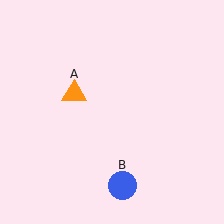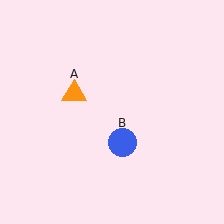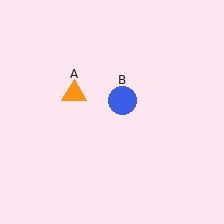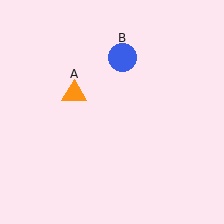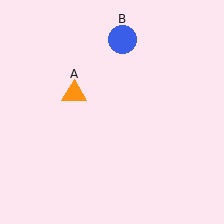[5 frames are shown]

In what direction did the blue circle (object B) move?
The blue circle (object B) moved up.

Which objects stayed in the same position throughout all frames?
Orange triangle (object A) remained stationary.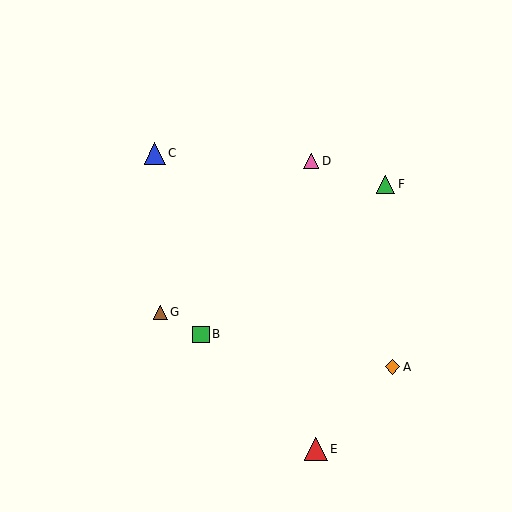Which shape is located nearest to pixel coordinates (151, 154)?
The blue triangle (labeled C) at (155, 153) is nearest to that location.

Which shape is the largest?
The red triangle (labeled E) is the largest.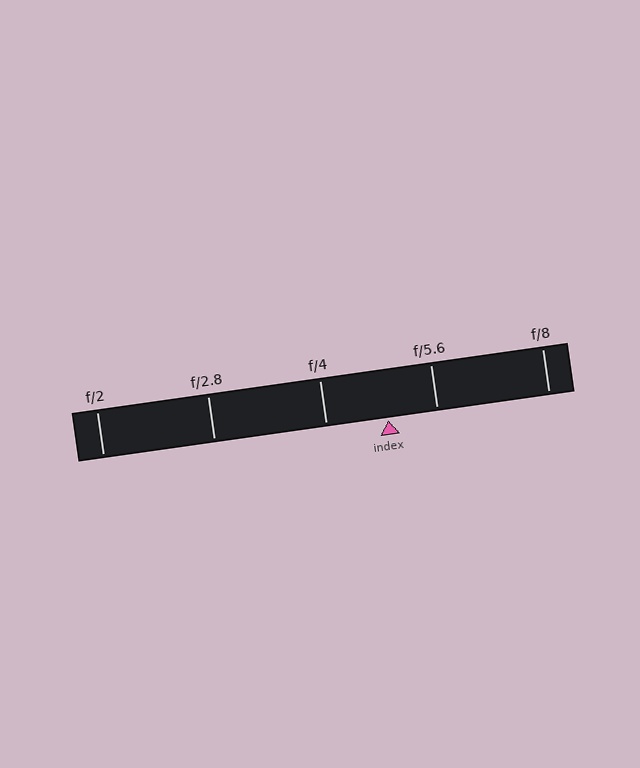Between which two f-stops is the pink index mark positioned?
The index mark is between f/4 and f/5.6.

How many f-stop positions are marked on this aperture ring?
There are 5 f-stop positions marked.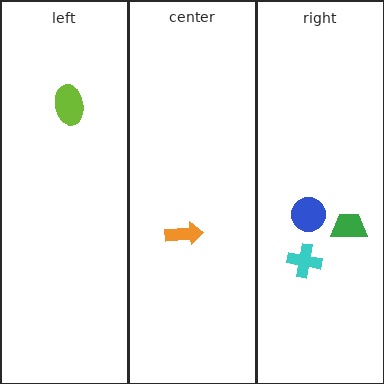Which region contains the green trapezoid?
The right region.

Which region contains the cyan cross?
The right region.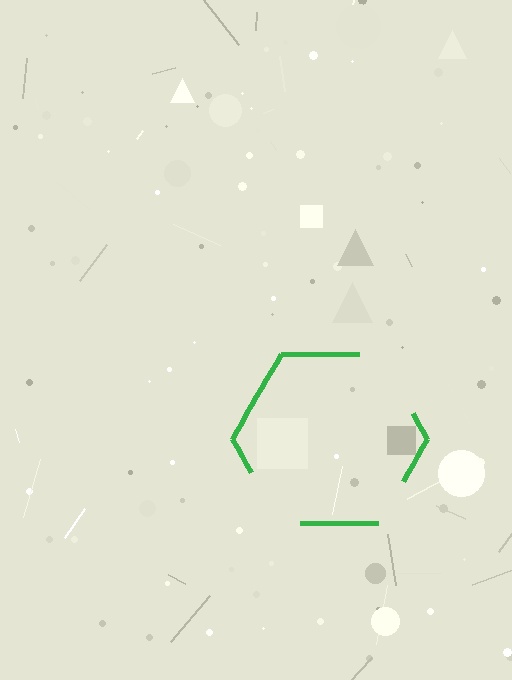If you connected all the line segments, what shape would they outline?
They would outline a hexagon.